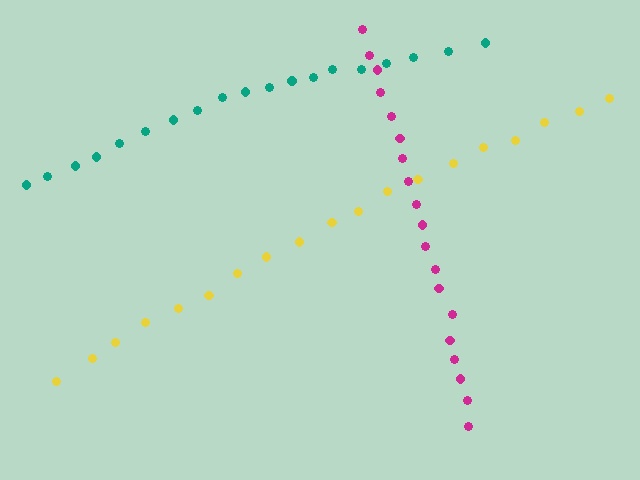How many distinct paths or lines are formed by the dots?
There are 3 distinct paths.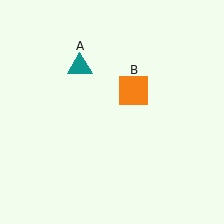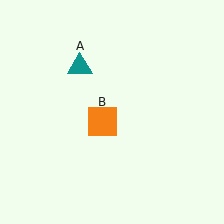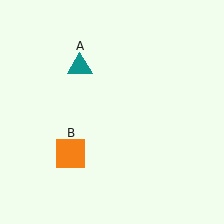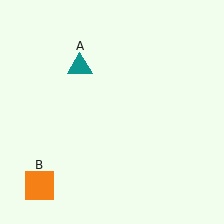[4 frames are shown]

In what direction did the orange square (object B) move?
The orange square (object B) moved down and to the left.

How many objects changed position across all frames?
1 object changed position: orange square (object B).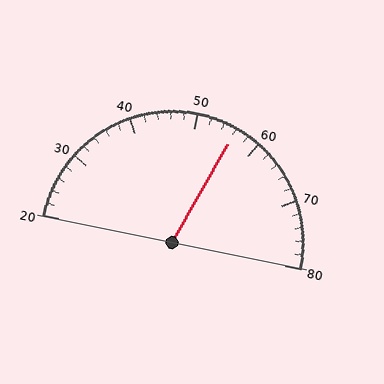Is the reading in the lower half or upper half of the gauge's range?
The reading is in the upper half of the range (20 to 80).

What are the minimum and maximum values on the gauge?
The gauge ranges from 20 to 80.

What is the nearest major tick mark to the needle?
The nearest major tick mark is 60.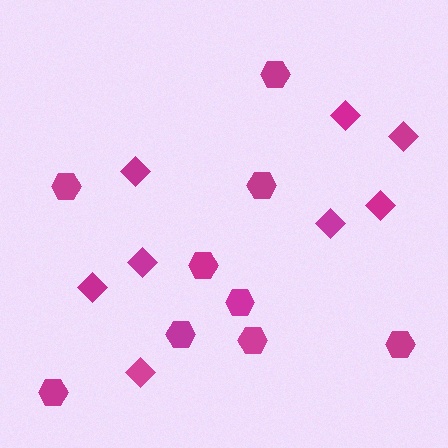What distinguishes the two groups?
There are 2 groups: one group of diamonds (8) and one group of hexagons (9).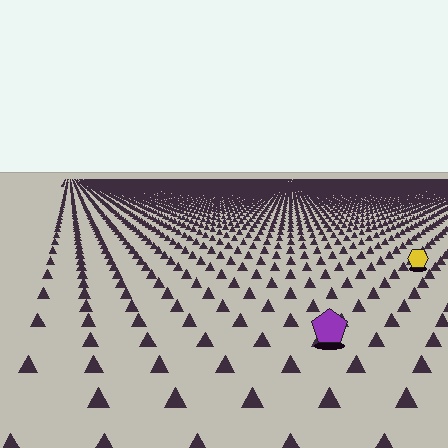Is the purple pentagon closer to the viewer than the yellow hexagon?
Yes. The purple pentagon is closer — you can tell from the texture gradient: the ground texture is coarser near it.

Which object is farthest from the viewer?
The yellow hexagon is farthest from the viewer. It appears smaller and the ground texture around it is denser.